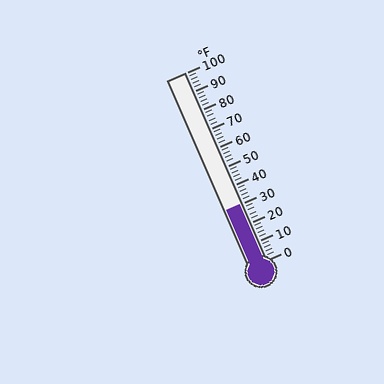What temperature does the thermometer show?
The thermometer shows approximately 30°F.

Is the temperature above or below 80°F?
The temperature is below 80°F.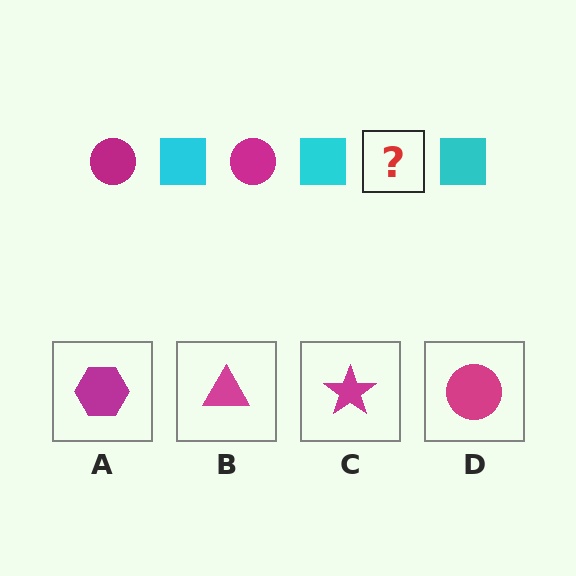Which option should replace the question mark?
Option D.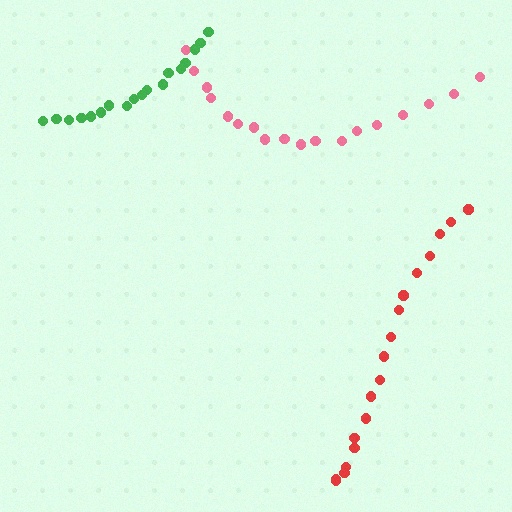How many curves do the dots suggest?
There are 3 distinct paths.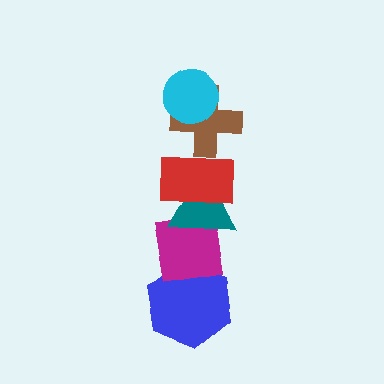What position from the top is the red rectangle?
The red rectangle is 3rd from the top.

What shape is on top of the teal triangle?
The red rectangle is on top of the teal triangle.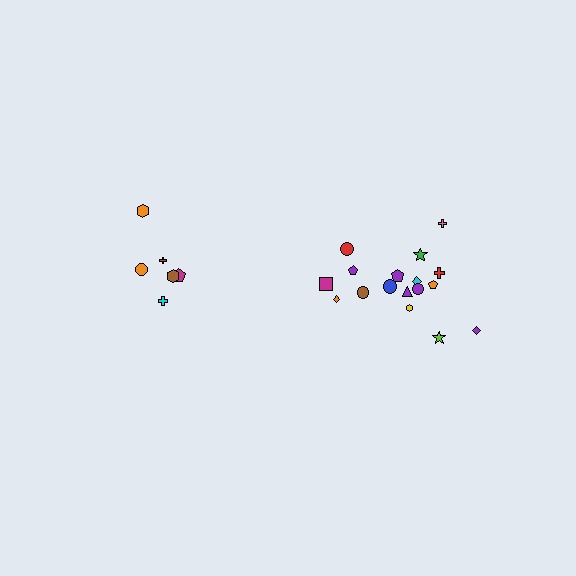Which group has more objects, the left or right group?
The right group.